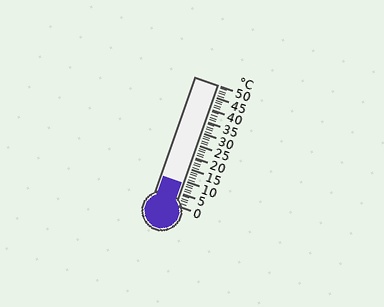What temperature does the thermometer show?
The thermometer shows approximately 9°C.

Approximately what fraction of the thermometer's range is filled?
The thermometer is filled to approximately 20% of its range.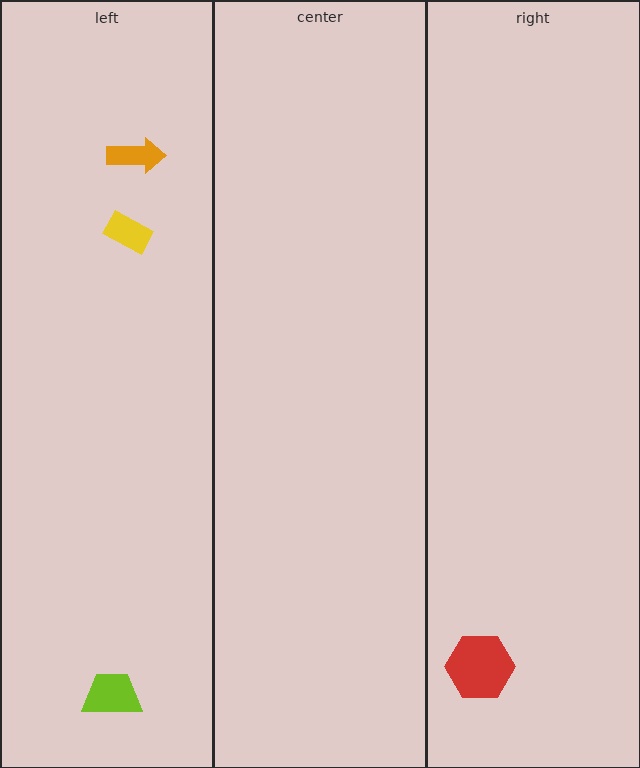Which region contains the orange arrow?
The left region.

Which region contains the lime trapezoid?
The left region.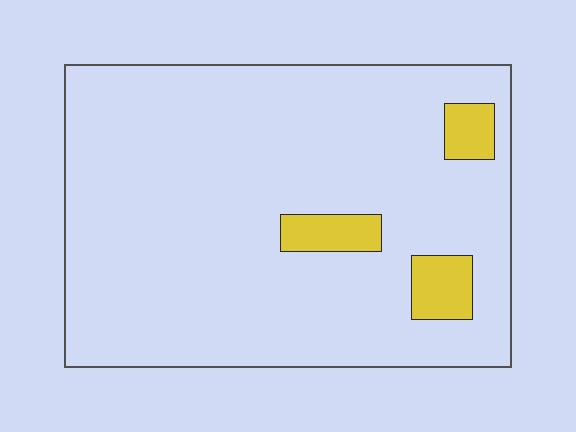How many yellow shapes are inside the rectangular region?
3.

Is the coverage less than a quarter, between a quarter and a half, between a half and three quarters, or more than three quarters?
Less than a quarter.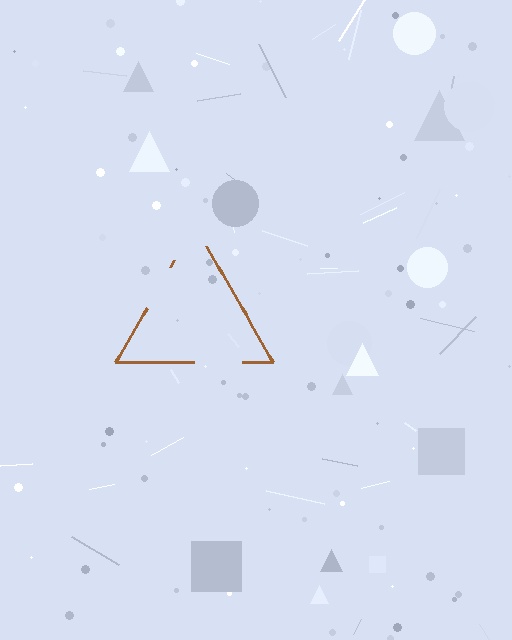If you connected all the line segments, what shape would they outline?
They would outline a triangle.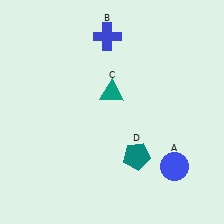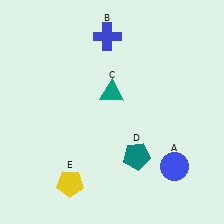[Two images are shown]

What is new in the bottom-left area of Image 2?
A yellow pentagon (E) was added in the bottom-left area of Image 2.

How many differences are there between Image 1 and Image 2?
There is 1 difference between the two images.